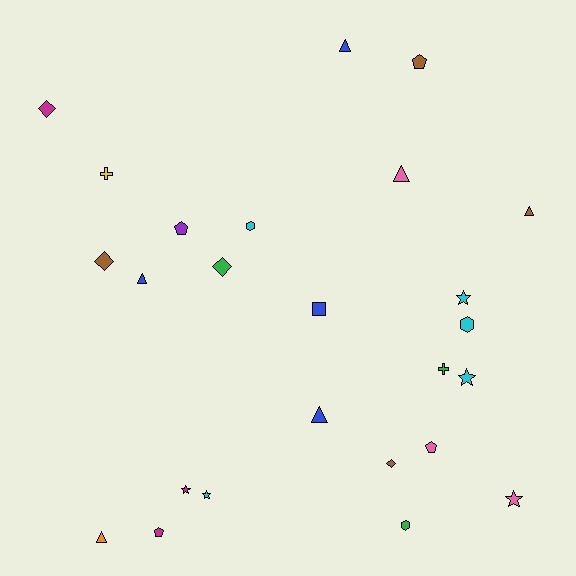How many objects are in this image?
There are 25 objects.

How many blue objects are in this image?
There are 4 blue objects.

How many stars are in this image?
There are 5 stars.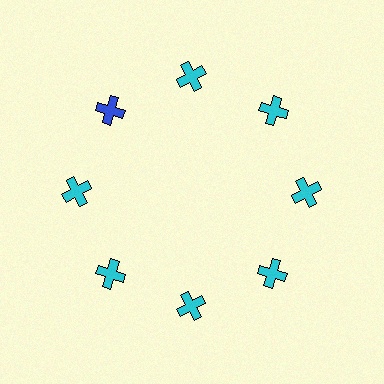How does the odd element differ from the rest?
It has a different color: blue instead of cyan.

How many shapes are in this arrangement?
There are 8 shapes arranged in a ring pattern.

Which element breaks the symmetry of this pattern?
The blue cross at roughly the 10 o'clock position breaks the symmetry. All other shapes are cyan crosses.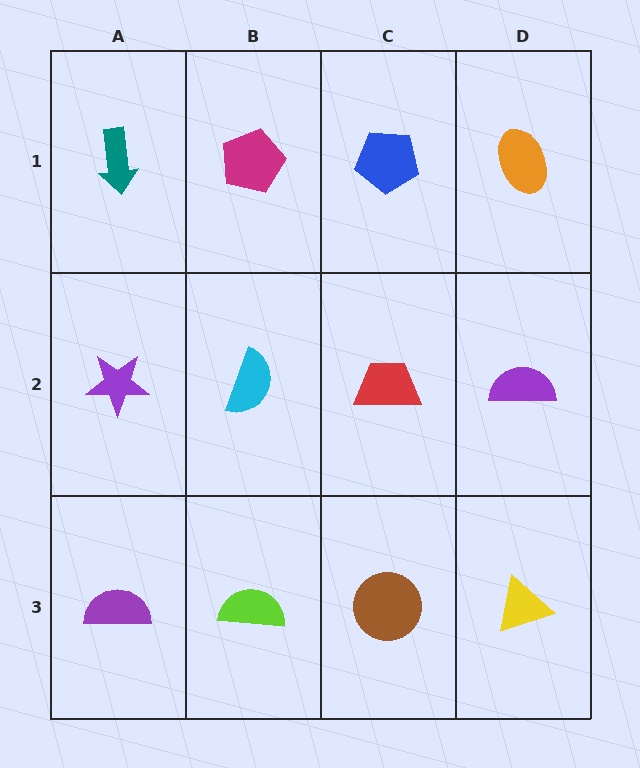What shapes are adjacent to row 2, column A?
A teal arrow (row 1, column A), a purple semicircle (row 3, column A), a cyan semicircle (row 2, column B).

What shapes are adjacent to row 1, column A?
A purple star (row 2, column A), a magenta pentagon (row 1, column B).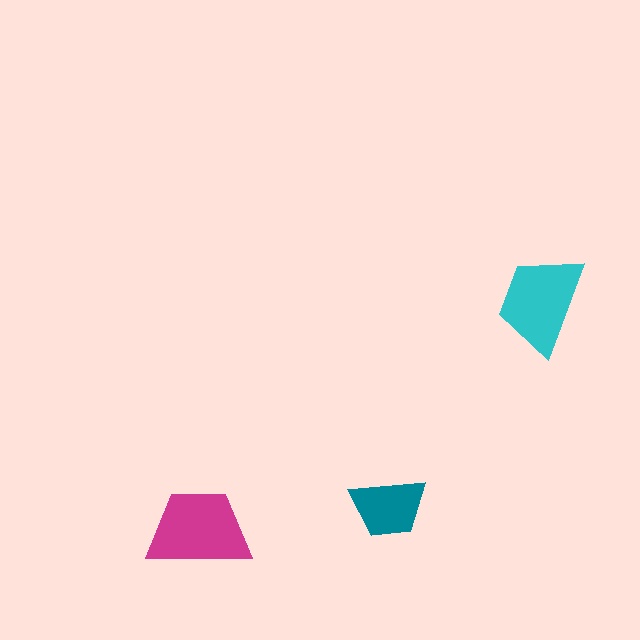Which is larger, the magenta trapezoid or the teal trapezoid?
The magenta one.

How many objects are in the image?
There are 3 objects in the image.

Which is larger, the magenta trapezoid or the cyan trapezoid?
The magenta one.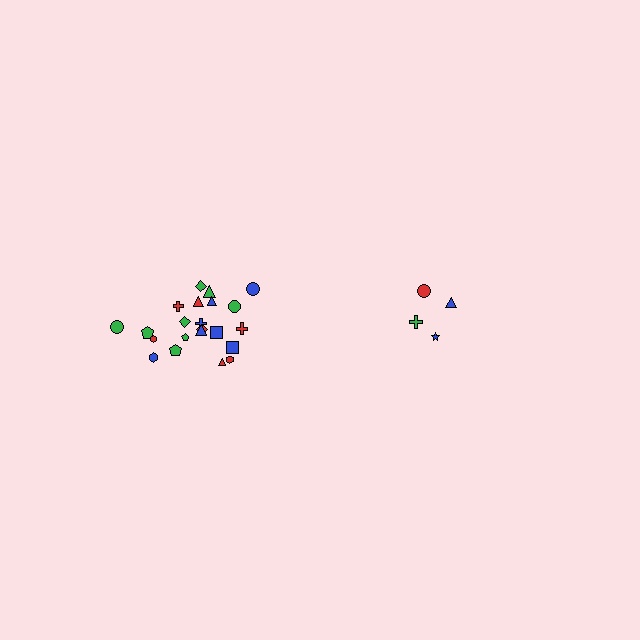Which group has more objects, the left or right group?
The left group.